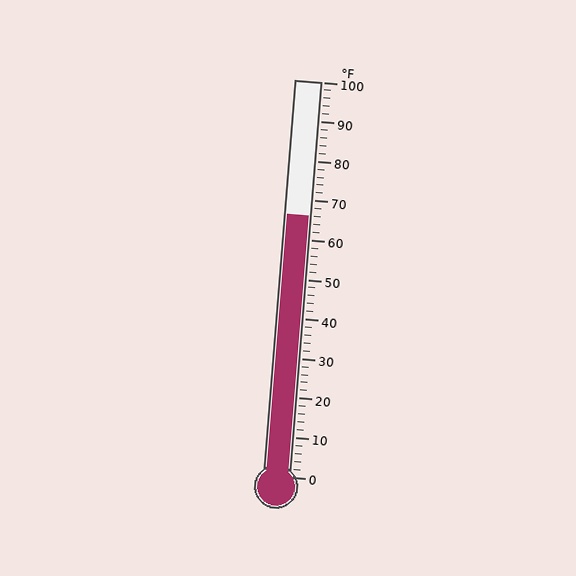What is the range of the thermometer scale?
The thermometer scale ranges from 0°F to 100°F.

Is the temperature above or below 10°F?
The temperature is above 10°F.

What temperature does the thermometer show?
The thermometer shows approximately 66°F.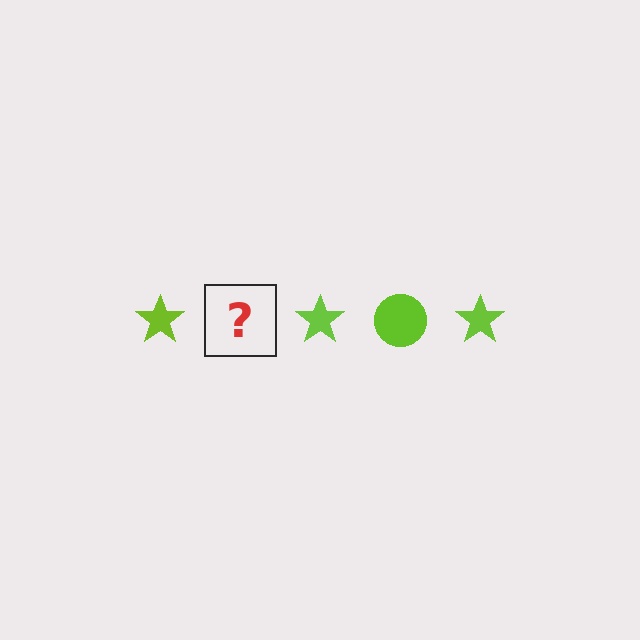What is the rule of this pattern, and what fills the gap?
The rule is that the pattern cycles through star, circle shapes in lime. The gap should be filled with a lime circle.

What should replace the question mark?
The question mark should be replaced with a lime circle.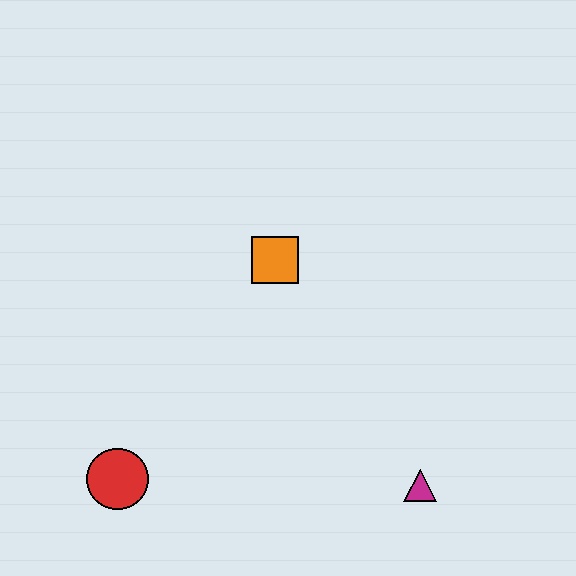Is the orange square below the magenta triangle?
No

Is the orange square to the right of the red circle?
Yes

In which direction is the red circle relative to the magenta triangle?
The red circle is to the left of the magenta triangle.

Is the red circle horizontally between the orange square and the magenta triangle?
No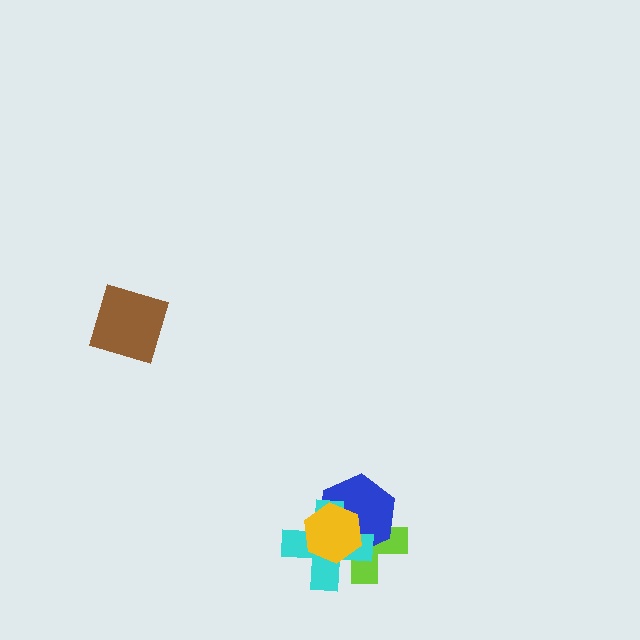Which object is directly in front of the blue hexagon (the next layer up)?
The cyan cross is directly in front of the blue hexagon.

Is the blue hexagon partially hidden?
Yes, it is partially covered by another shape.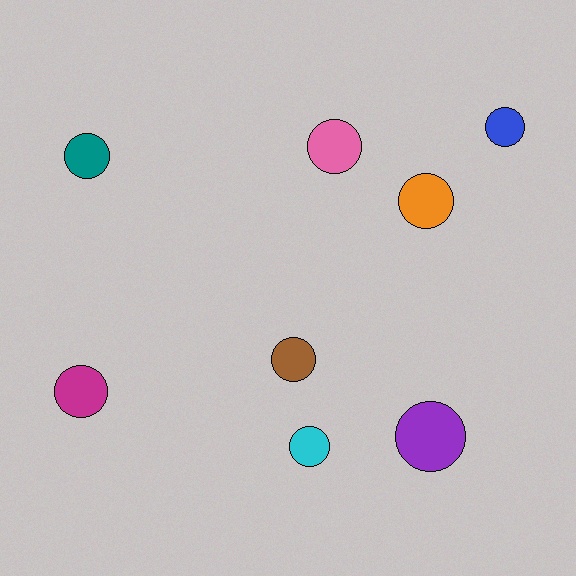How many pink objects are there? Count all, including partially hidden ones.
There is 1 pink object.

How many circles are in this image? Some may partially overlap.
There are 8 circles.